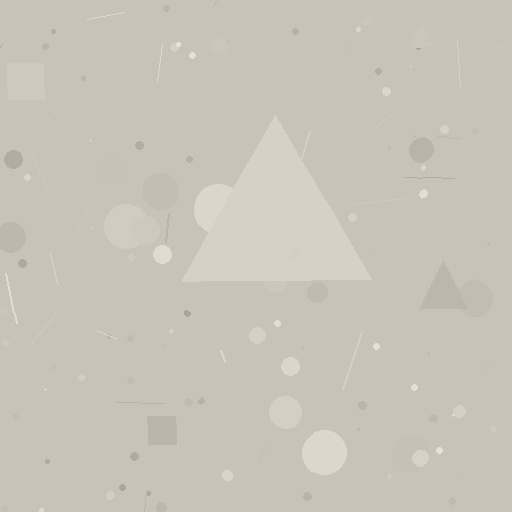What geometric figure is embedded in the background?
A triangle is embedded in the background.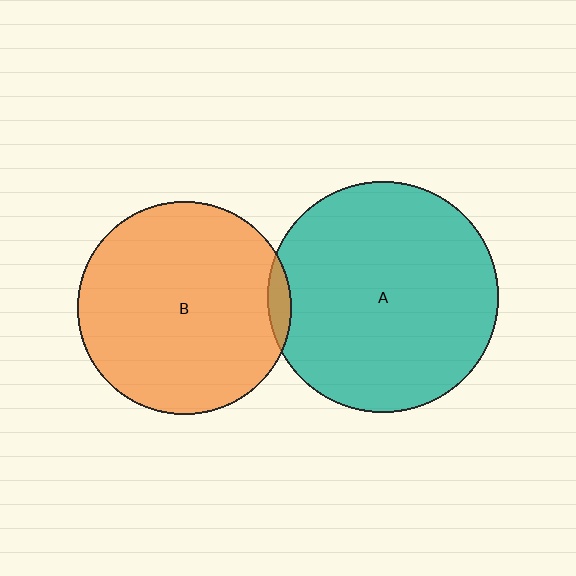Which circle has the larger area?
Circle A (teal).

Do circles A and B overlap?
Yes.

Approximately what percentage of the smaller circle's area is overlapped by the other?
Approximately 5%.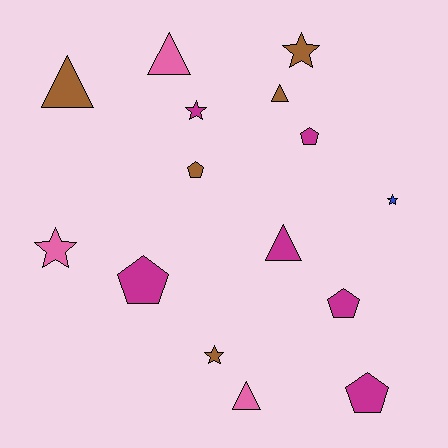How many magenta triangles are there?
There is 1 magenta triangle.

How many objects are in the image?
There are 15 objects.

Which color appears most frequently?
Magenta, with 6 objects.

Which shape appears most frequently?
Pentagon, with 5 objects.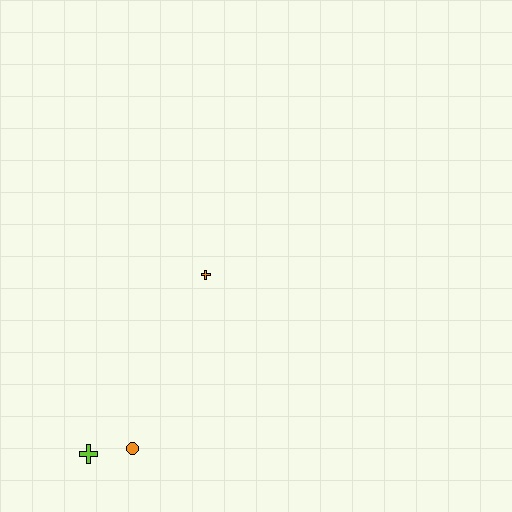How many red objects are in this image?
There are no red objects.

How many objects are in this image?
There are 3 objects.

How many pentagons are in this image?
There are no pentagons.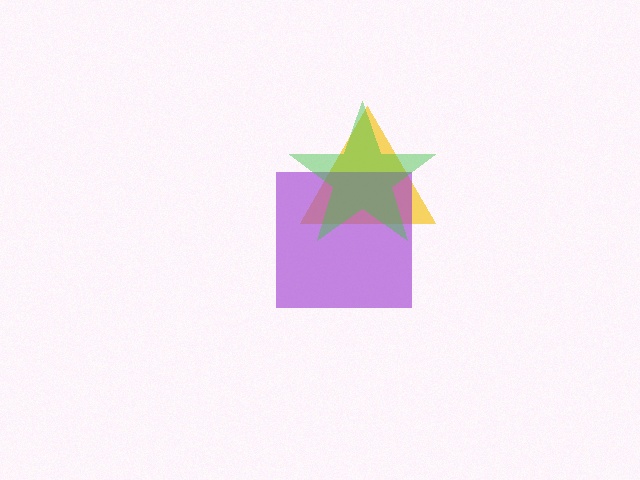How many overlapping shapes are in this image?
There are 3 overlapping shapes in the image.